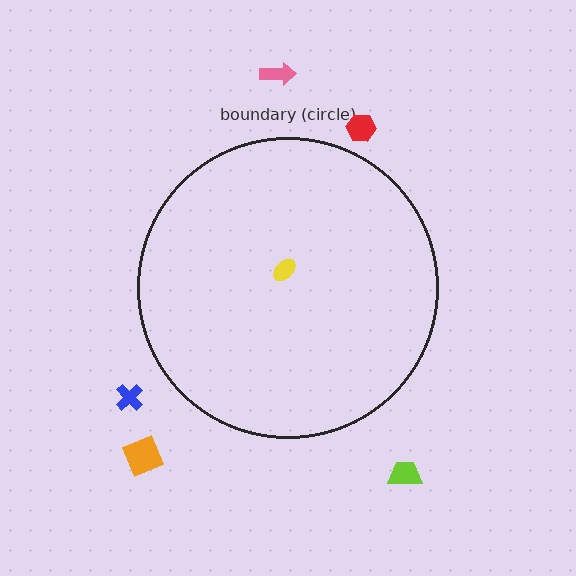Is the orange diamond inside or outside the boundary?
Outside.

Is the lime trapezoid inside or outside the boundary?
Outside.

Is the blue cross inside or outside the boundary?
Outside.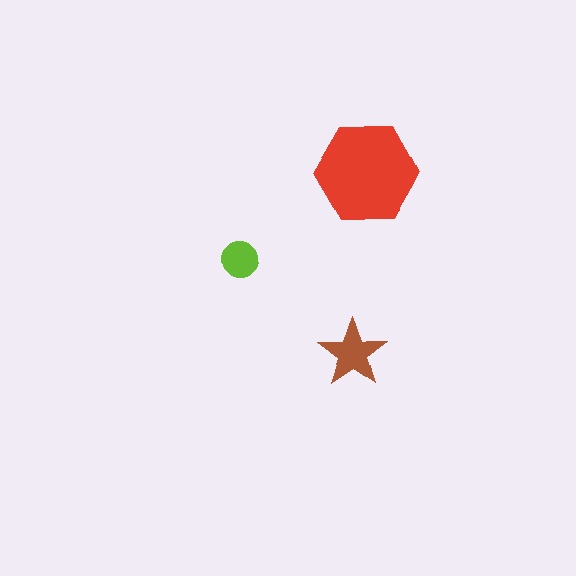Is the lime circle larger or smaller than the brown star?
Smaller.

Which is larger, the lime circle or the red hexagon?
The red hexagon.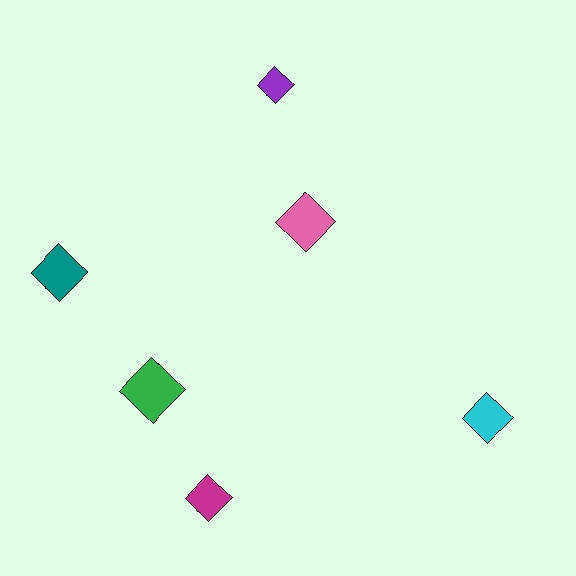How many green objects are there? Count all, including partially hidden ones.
There is 1 green object.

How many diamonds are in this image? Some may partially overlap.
There are 6 diamonds.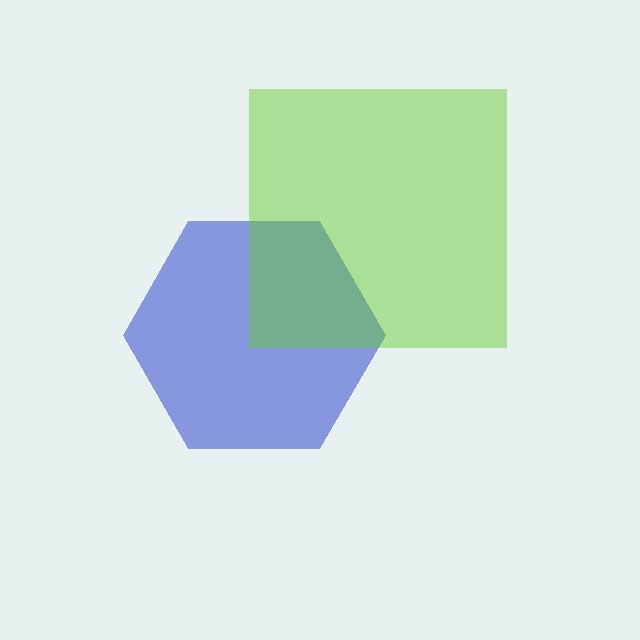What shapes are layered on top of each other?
The layered shapes are: a blue hexagon, a lime square.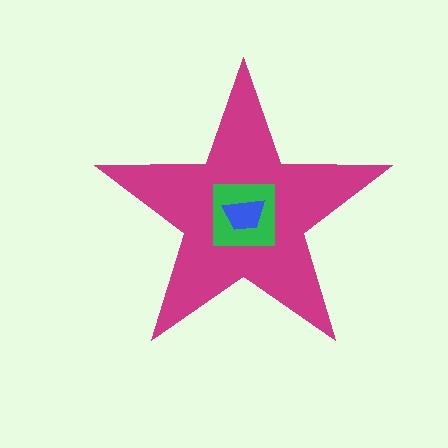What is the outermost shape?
The magenta star.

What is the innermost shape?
The blue trapezoid.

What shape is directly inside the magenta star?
The green square.